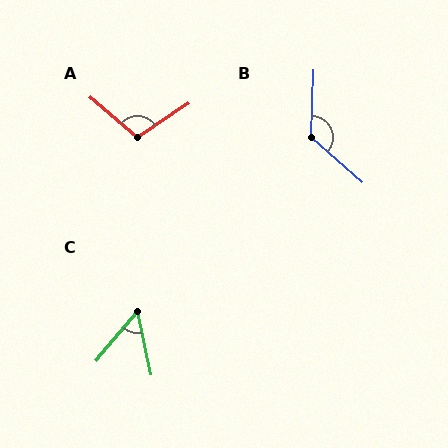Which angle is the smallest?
C, at approximately 51 degrees.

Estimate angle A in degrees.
Approximately 106 degrees.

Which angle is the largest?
B, at approximately 129 degrees.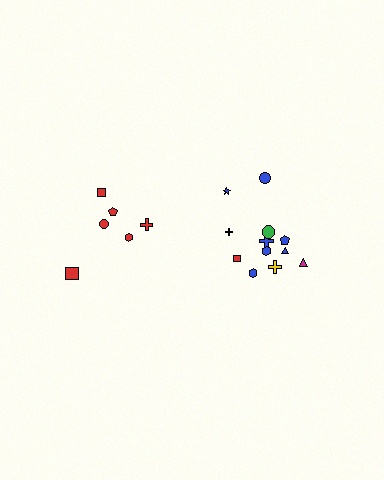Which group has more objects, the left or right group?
The right group.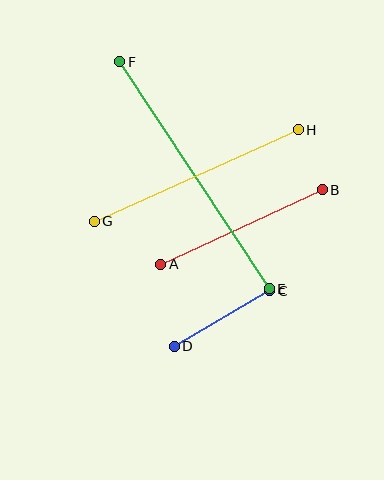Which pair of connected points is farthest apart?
Points E and F are farthest apart.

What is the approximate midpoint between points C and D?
The midpoint is at approximately (222, 319) pixels.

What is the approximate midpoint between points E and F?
The midpoint is at approximately (194, 175) pixels.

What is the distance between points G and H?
The distance is approximately 224 pixels.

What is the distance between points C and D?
The distance is approximately 110 pixels.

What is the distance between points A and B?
The distance is approximately 178 pixels.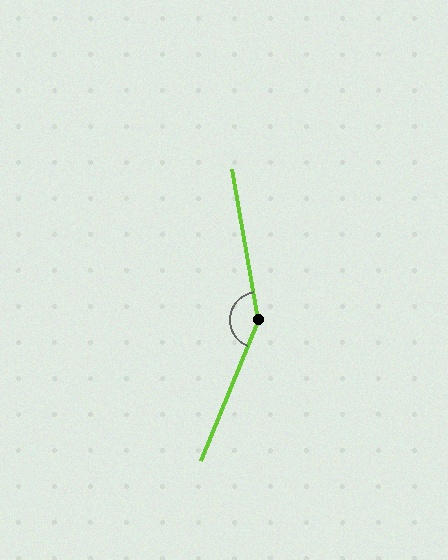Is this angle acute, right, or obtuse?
It is obtuse.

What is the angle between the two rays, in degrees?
Approximately 148 degrees.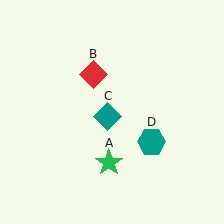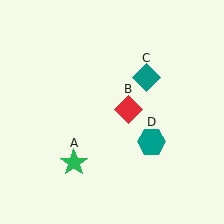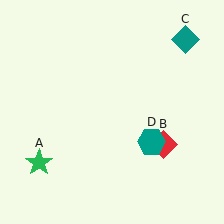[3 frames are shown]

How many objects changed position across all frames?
3 objects changed position: green star (object A), red diamond (object B), teal diamond (object C).